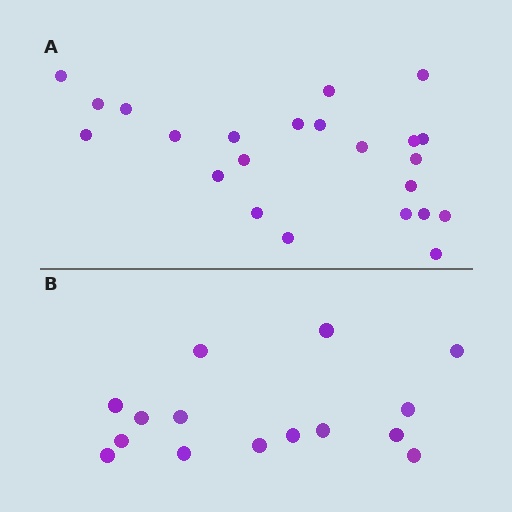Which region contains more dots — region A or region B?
Region A (the top region) has more dots.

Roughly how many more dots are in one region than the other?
Region A has roughly 8 or so more dots than region B.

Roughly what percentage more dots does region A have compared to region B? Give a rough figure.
About 55% more.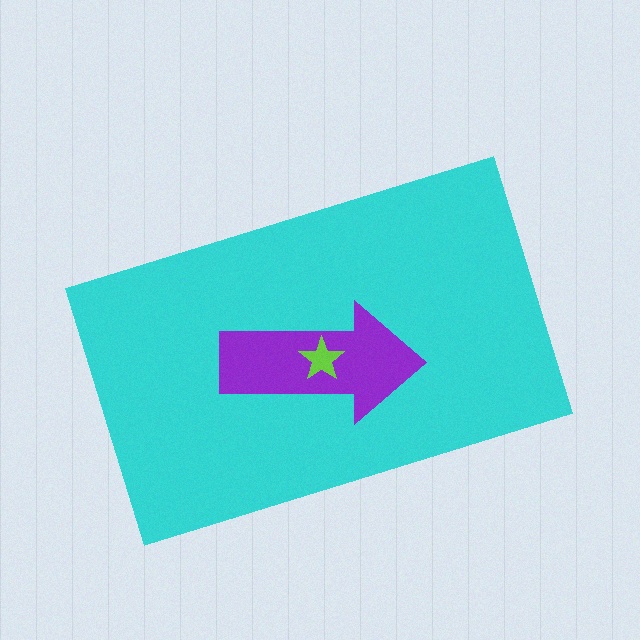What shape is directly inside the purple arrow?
The lime star.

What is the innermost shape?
The lime star.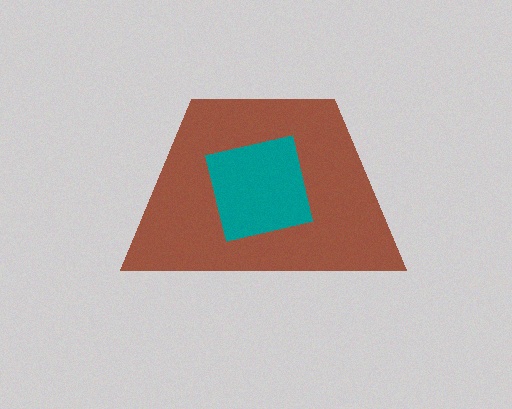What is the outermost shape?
The brown trapezoid.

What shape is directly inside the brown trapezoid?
The teal square.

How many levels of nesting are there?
2.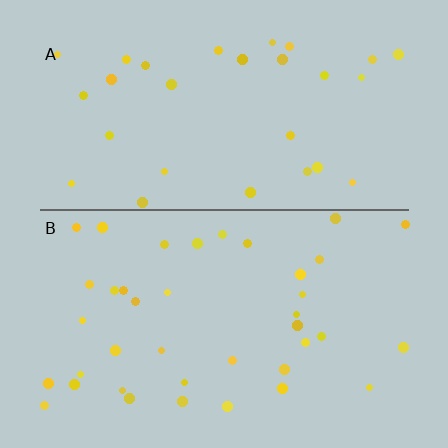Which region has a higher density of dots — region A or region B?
B (the bottom).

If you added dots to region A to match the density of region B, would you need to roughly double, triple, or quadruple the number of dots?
Approximately double.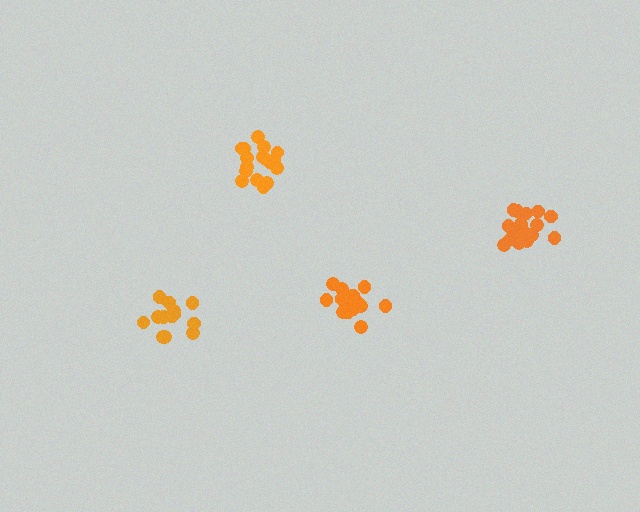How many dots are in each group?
Group 1: 17 dots, Group 2: 13 dots, Group 3: 16 dots, Group 4: 18 dots (64 total).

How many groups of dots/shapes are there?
There are 4 groups.